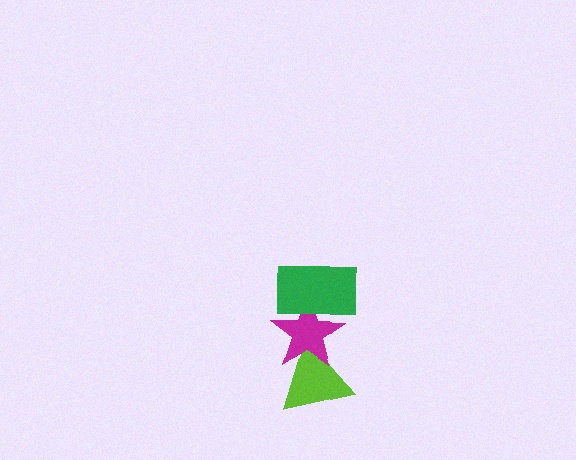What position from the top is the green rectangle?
The green rectangle is 1st from the top.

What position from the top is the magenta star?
The magenta star is 2nd from the top.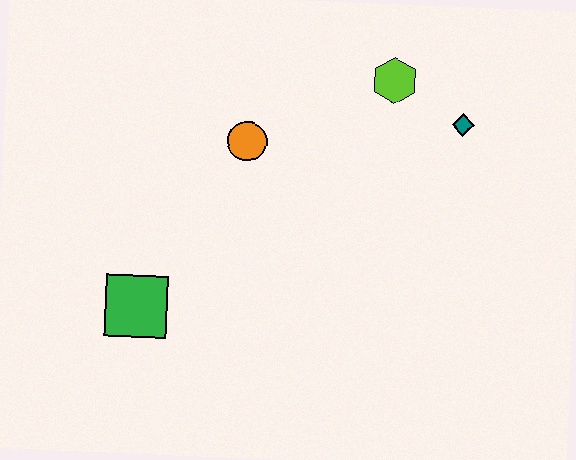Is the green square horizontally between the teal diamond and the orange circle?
No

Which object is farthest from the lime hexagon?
The green square is farthest from the lime hexagon.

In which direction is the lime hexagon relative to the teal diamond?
The lime hexagon is to the left of the teal diamond.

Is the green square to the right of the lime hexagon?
No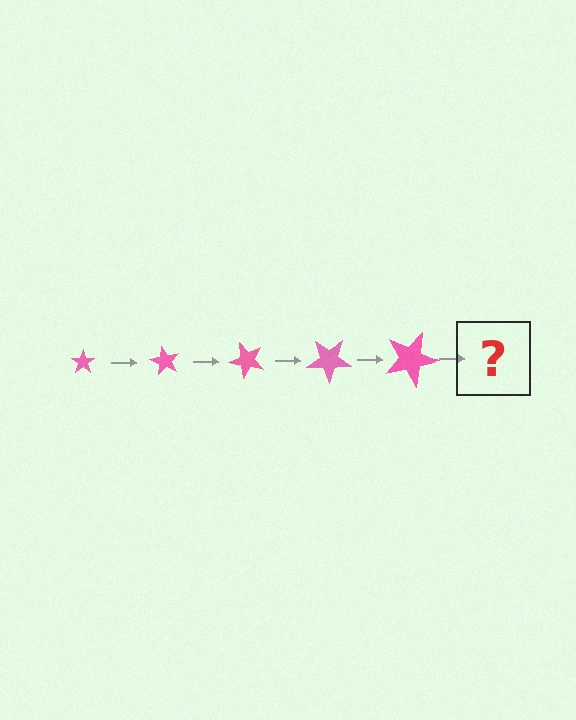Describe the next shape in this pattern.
It should be a star, larger than the previous one and rotated 300 degrees from the start.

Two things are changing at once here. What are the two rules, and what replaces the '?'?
The two rules are that the star grows larger each step and it rotates 60 degrees each step. The '?' should be a star, larger than the previous one and rotated 300 degrees from the start.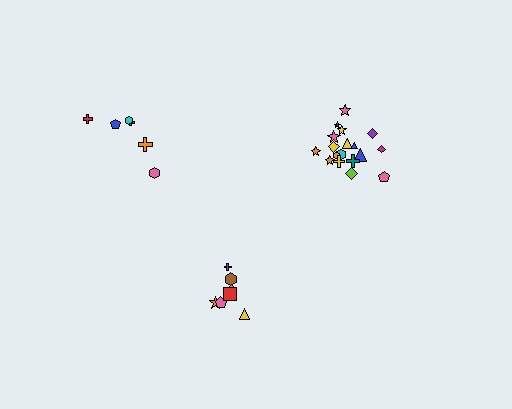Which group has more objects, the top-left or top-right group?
The top-right group.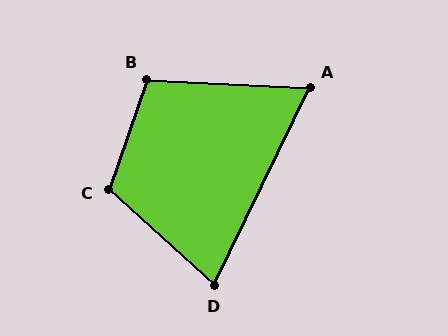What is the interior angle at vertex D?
Approximately 74 degrees (acute).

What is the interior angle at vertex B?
Approximately 106 degrees (obtuse).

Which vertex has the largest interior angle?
C, at approximately 113 degrees.